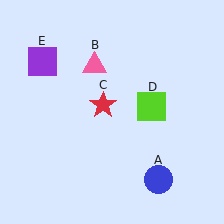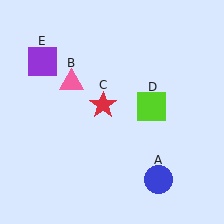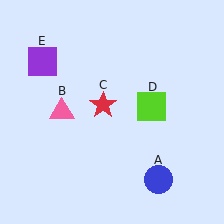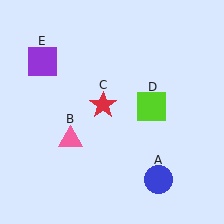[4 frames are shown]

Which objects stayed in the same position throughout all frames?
Blue circle (object A) and red star (object C) and lime square (object D) and purple square (object E) remained stationary.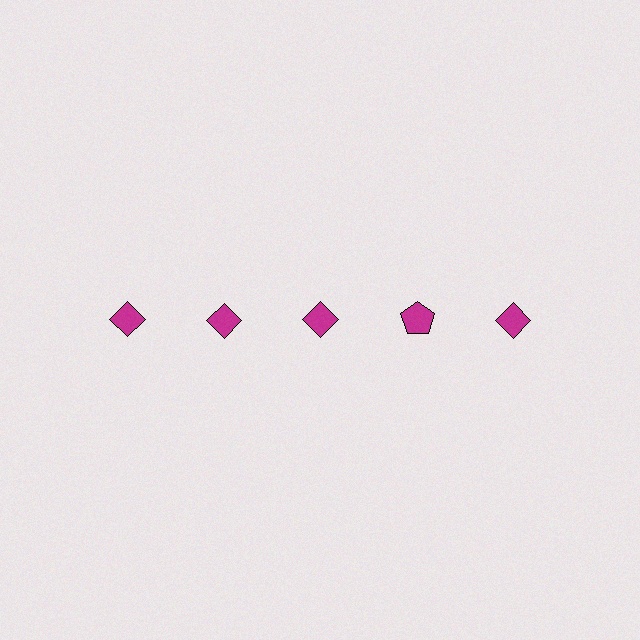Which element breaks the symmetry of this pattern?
The magenta pentagon in the top row, second from right column breaks the symmetry. All other shapes are magenta diamonds.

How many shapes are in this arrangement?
There are 5 shapes arranged in a grid pattern.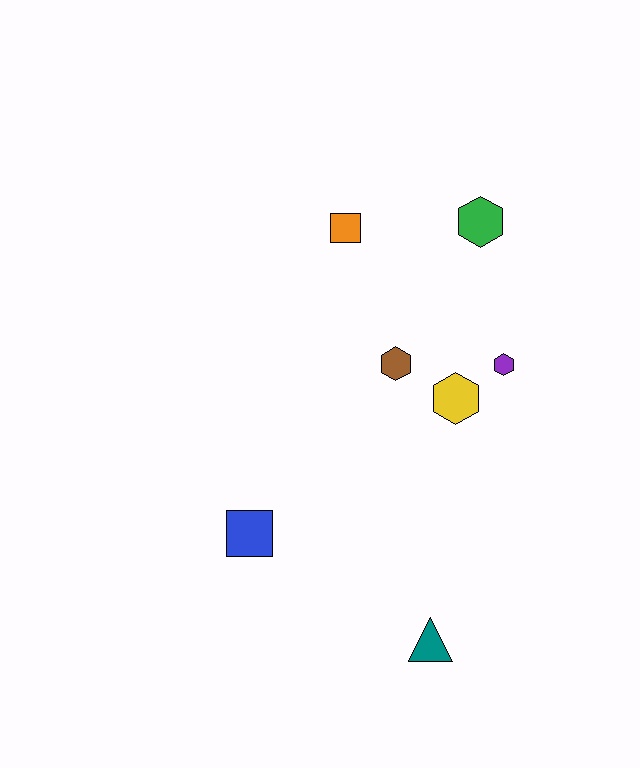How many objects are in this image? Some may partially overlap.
There are 7 objects.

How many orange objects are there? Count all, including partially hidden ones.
There is 1 orange object.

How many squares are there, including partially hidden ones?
There are 2 squares.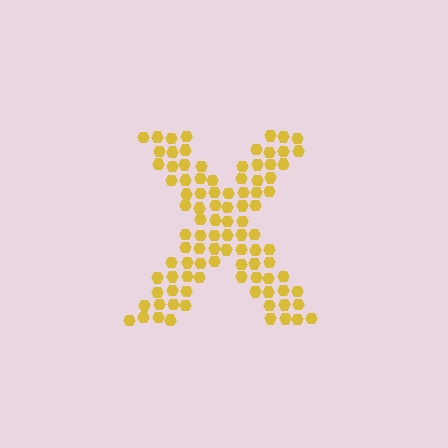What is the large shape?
The large shape is the letter X.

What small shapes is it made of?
It is made of small hexagons.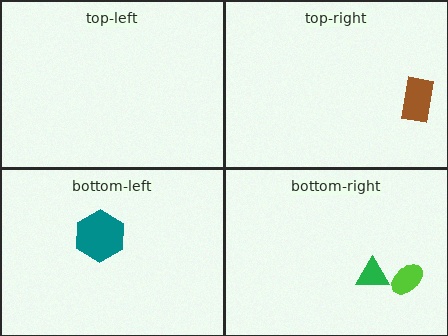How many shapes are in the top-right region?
1.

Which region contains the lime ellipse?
The bottom-right region.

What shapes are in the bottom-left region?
The teal hexagon.